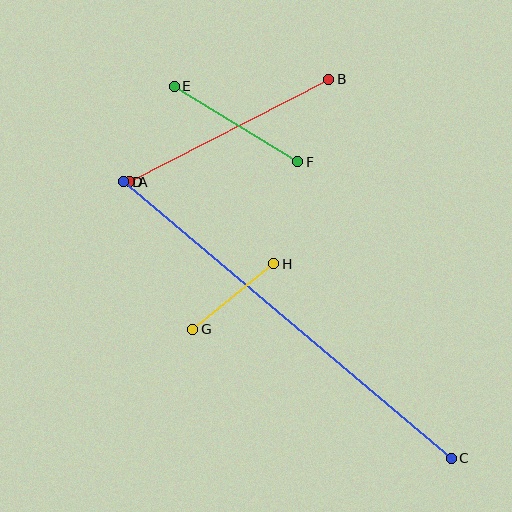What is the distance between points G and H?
The distance is approximately 104 pixels.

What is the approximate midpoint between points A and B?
The midpoint is at approximately (229, 131) pixels.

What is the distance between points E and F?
The distance is approximately 145 pixels.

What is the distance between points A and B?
The distance is approximately 224 pixels.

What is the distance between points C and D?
The distance is approximately 428 pixels.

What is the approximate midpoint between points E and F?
The midpoint is at approximately (236, 124) pixels.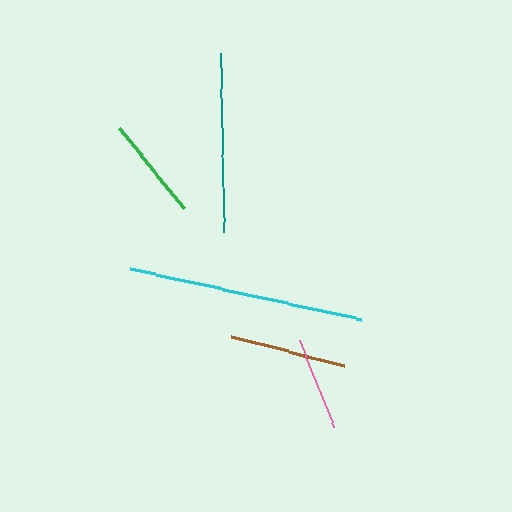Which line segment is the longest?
The cyan line is the longest at approximately 237 pixels.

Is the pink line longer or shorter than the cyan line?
The cyan line is longer than the pink line.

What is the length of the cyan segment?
The cyan segment is approximately 237 pixels long.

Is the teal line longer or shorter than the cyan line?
The cyan line is longer than the teal line.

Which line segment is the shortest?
The pink line is the shortest at approximately 94 pixels.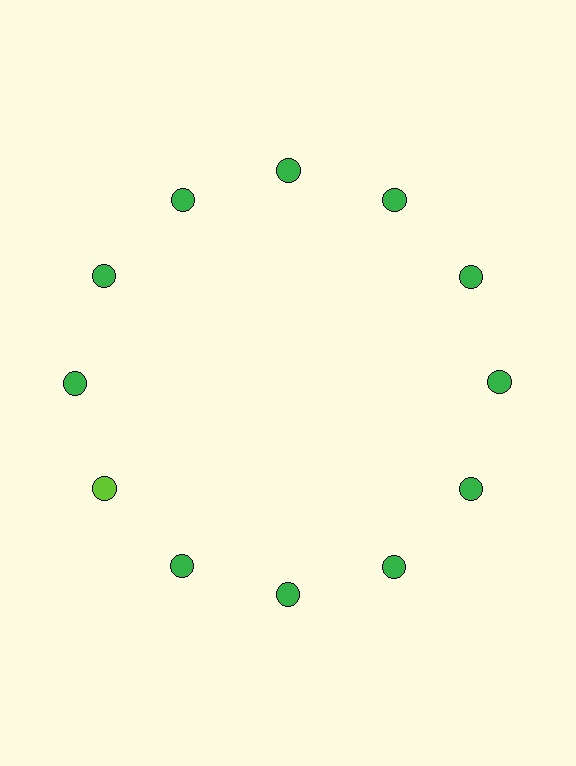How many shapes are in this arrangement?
There are 12 shapes arranged in a ring pattern.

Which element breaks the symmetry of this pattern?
The lime circle at roughly the 8 o'clock position breaks the symmetry. All other shapes are green circles.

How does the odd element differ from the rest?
It has a different color: lime instead of green.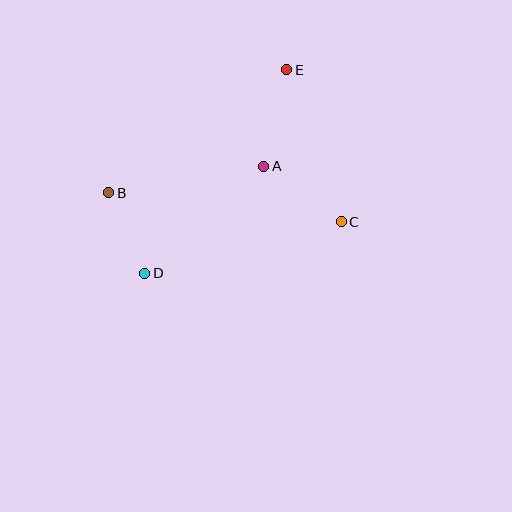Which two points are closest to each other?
Points B and D are closest to each other.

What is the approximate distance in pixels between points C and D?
The distance between C and D is approximately 203 pixels.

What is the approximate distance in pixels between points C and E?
The distance between C and E is approximately 161 pixels.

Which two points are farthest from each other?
Points D and E are farthest from each other.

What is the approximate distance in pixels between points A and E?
The distance between A and E is approximately 99 pixels.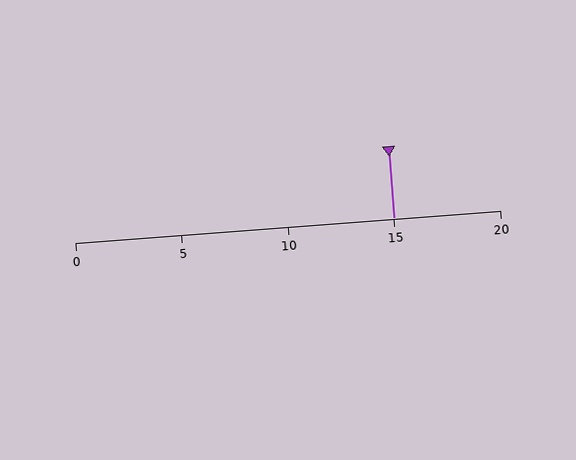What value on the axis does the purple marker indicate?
The marker indicates approximately 15.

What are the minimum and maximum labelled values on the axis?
The axis runs from 0 to 20.